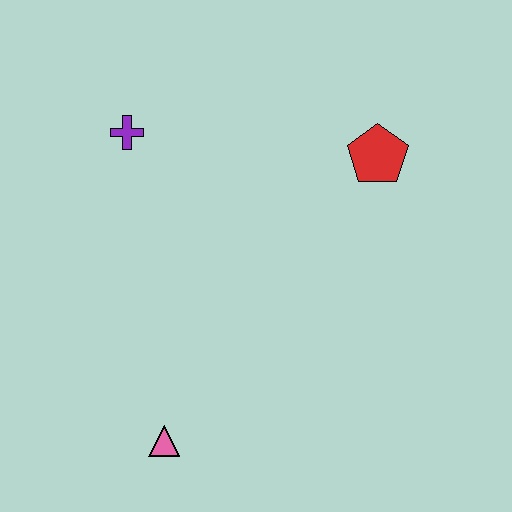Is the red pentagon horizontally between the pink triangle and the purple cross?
No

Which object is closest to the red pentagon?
The purple cross is closest to the red pentagon.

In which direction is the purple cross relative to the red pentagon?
The purple cross is to the left of the red pentagon.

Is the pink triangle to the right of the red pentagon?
No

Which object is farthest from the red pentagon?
The pink triangle is farthest from the red pentagon.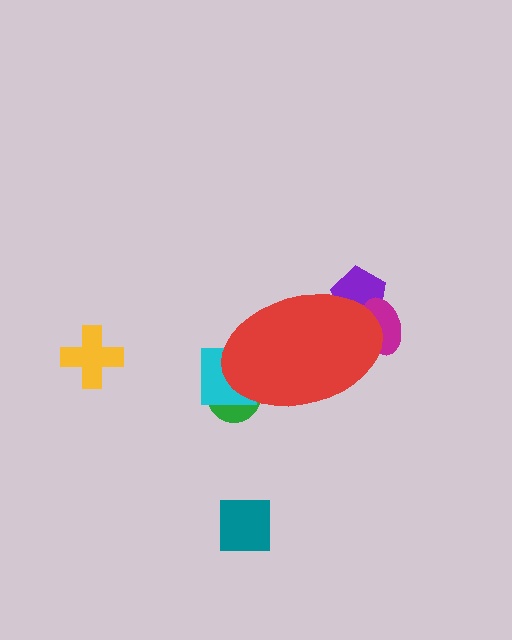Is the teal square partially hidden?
No, the teal square is fully visible.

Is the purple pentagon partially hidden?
Yes, the purple pentagon is partially hidden behind the red ellipse.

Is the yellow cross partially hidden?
No, the yellow cross is fully visible.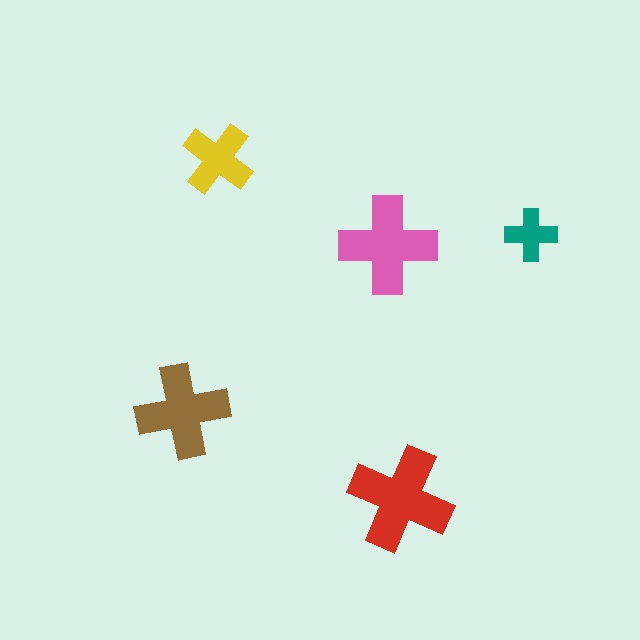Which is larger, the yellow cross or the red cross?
The red one.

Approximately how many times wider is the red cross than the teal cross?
About 2 times wider.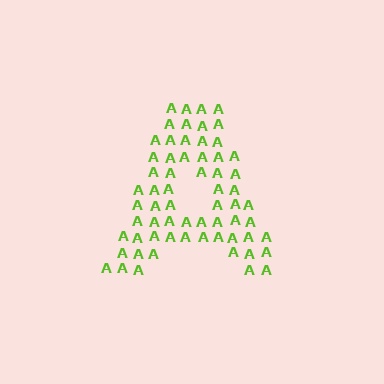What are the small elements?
The small elements are letter A's.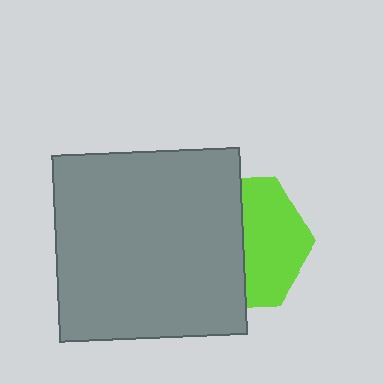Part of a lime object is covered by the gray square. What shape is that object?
It is a hexagon.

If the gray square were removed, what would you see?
You would see the complete lime hexagon.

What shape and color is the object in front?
The object in front is a gray square.